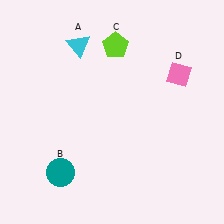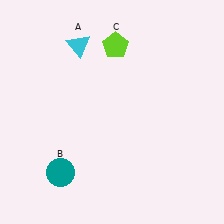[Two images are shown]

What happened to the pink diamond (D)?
The pink diamond (D) was removed in Image 2. It was in the top-right area of Image 1.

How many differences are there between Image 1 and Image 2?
There is 1 difference between the two images.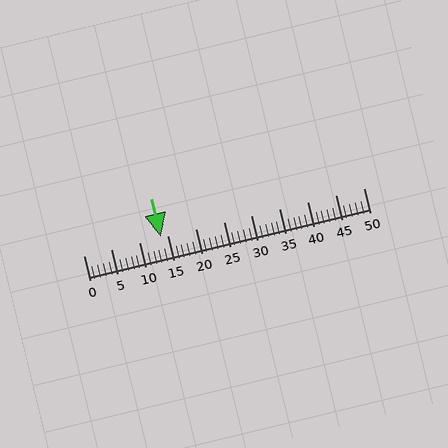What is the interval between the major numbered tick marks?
The major tick marks are spaced 5 units apart.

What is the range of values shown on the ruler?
The ruler shows values from 0 to 50.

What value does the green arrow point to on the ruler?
The green arrow points to approximately 14.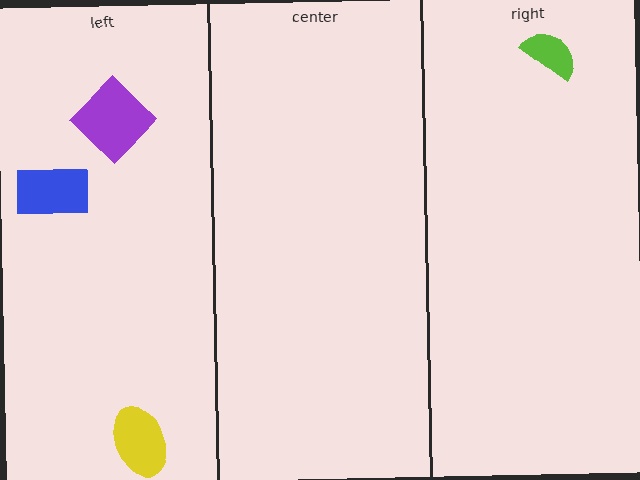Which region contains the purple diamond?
The left region.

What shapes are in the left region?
The purple diamond, the blue rectangle, the yellow ellipse.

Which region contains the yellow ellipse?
The left region.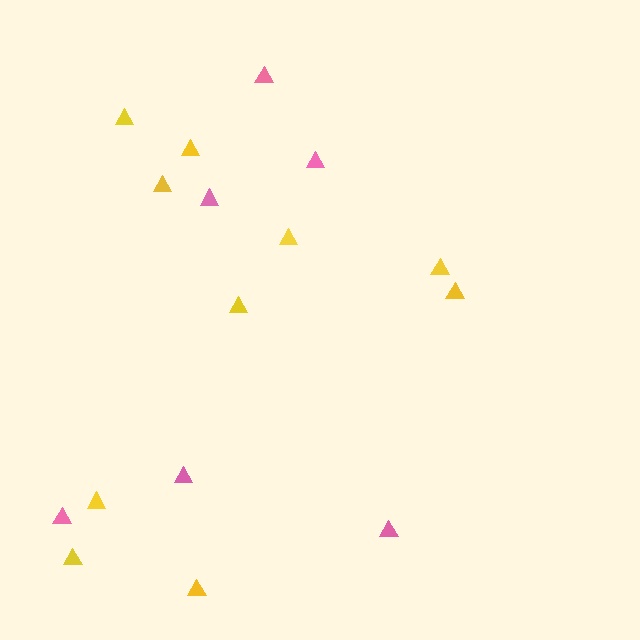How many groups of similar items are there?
There are 2 groups: one group of pink triangles (6) and one group of yellow triangles (10).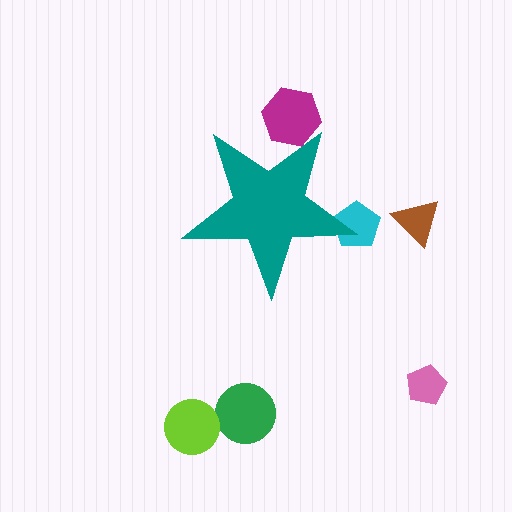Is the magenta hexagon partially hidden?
Yes, the magenta hexagon is partially hidden behind the teal star.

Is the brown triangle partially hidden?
No, the brown triangle is fully visible.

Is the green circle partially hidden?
No, the green circle is fully visible.